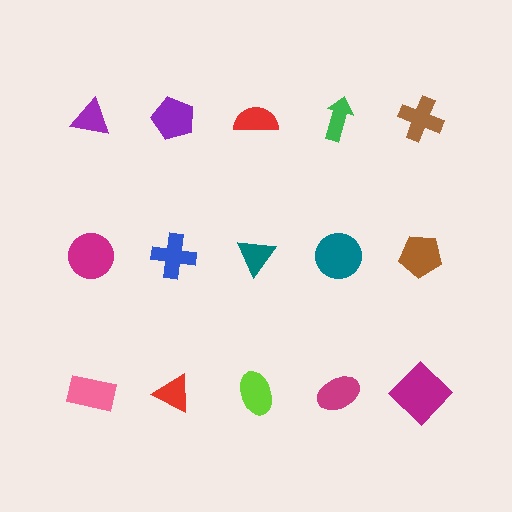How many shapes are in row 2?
5 shapes.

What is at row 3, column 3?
A lime ellipse.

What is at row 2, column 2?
A blue cross.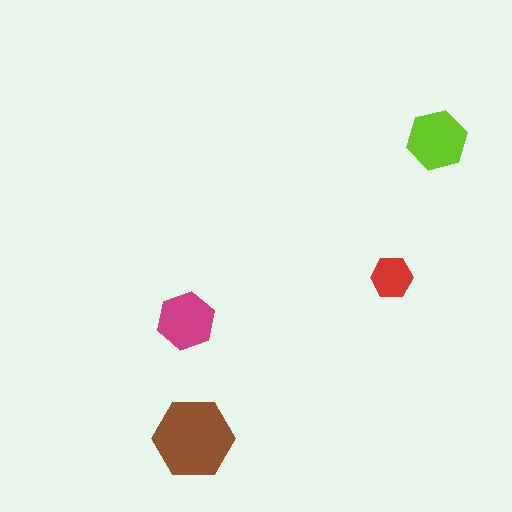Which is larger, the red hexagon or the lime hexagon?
The lime one.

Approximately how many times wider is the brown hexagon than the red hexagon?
About 2 times wider.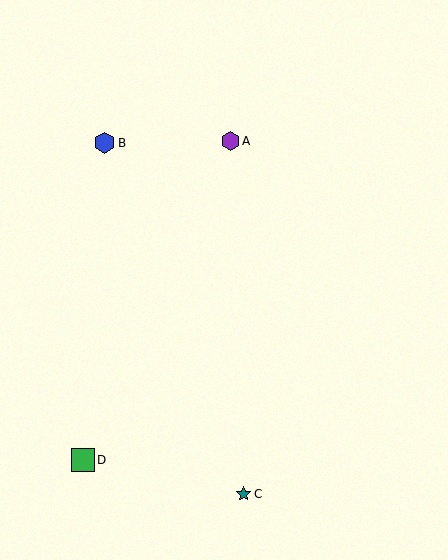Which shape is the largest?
The green square (labeled D) is the largest.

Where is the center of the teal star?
The center of the teal star is at (243, 494).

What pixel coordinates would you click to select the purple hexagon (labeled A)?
Click at (230, 141) to select the purple hexagon A.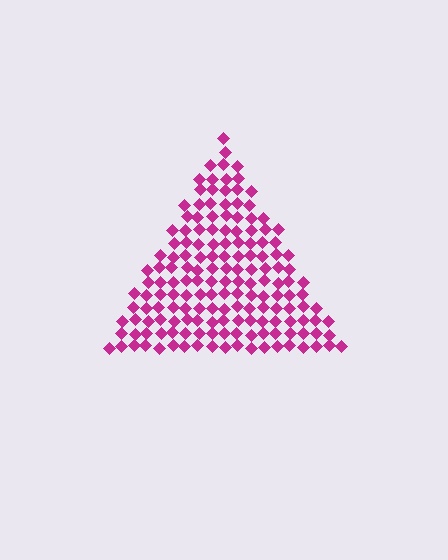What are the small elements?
The small elements are diamonds.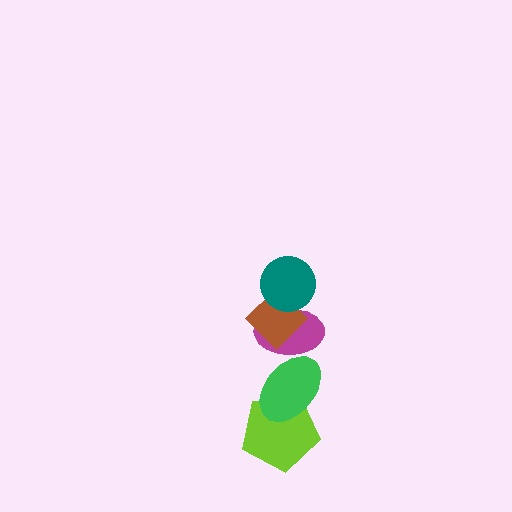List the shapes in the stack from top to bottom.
From top to bottom: the teal circle, the brown diamond, the magenta ellipse, the green ellipse, the lime pentagon.